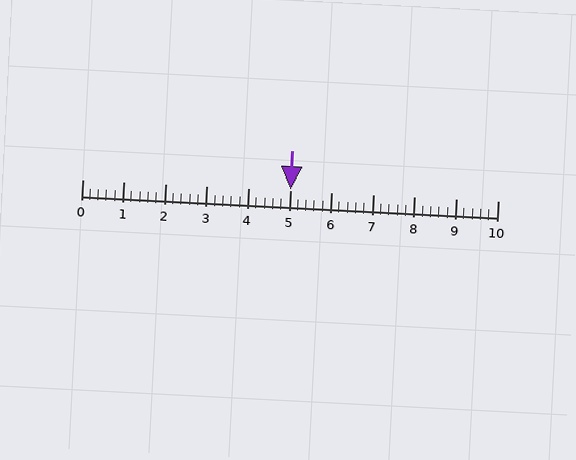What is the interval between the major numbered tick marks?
The major tick marks are spaced 1 units apart.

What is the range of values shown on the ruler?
The ruler shows values from 0 to 10.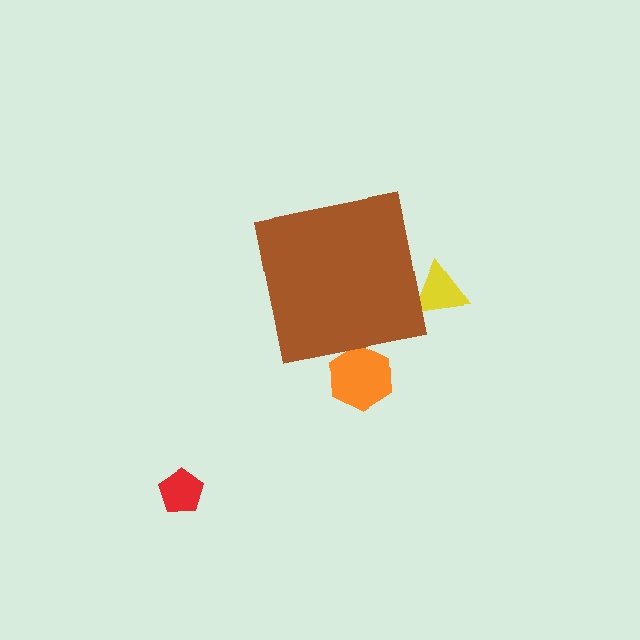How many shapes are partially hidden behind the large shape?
2 shapes are partially hidden.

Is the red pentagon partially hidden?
No, the red pentagon is fully visible.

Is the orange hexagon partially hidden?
Yes, the orange hexagon is partially hidden behind the brown square.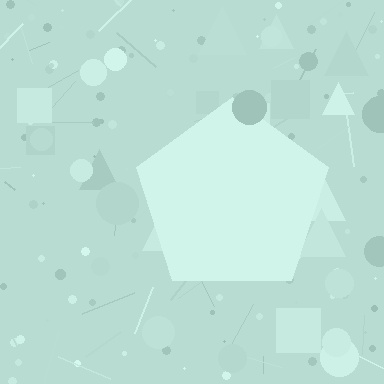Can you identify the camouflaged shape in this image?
The camouflaged shape is a pentagon.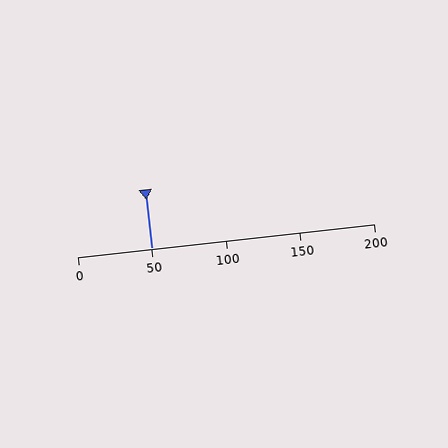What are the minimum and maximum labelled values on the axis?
The axis runs from 0 to 200.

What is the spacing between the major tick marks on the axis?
The major ticks are spaced 50 apart.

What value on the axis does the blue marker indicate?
The marker indicates approximately 50.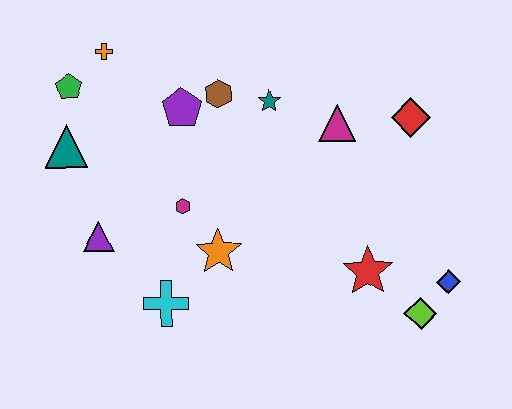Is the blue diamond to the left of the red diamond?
No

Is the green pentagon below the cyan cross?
No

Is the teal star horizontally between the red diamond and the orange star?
Yes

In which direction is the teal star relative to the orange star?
The teal star is above the orange star.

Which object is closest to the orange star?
The magenta hexagon is closest to the orange star.